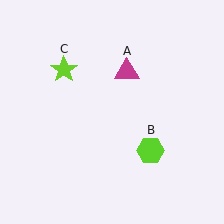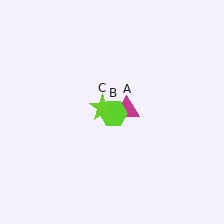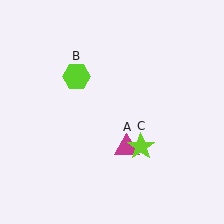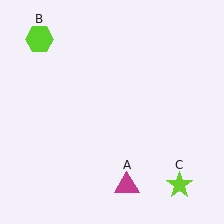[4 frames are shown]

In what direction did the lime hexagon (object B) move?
The lime hexagon (object B) moved up and to the left.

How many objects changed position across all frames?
3 objects changed position: magenta triangle (object A), lime hexagon (object B), lime star (object C).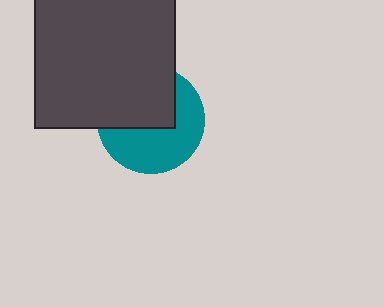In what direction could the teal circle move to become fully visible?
The teal circle could move down. That would shift it out from behind the dark gray rectangle entirely.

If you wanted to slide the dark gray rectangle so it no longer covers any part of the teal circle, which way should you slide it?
Slide it up — that is the most direct way to separate the two shapes.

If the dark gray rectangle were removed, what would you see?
You would see the complete teal circle.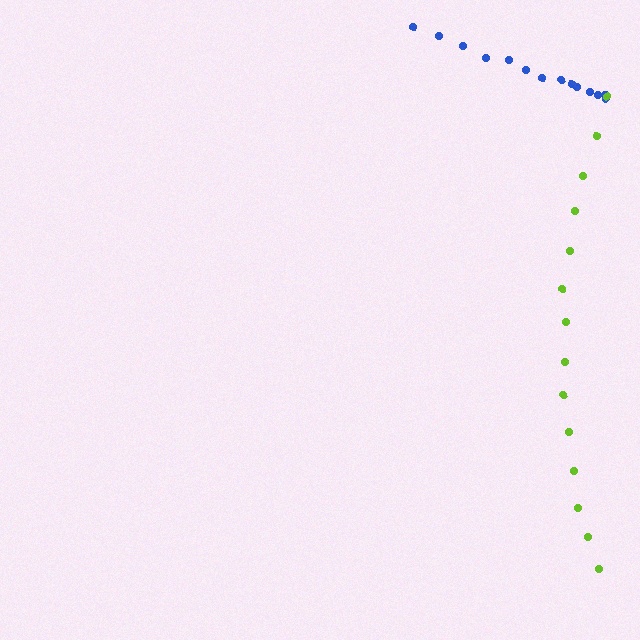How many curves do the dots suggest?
There are 2 distinct paths.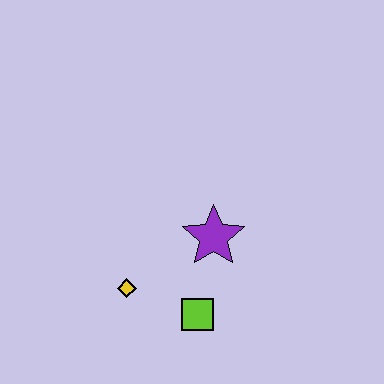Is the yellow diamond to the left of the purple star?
Yes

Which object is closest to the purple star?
The lime square is closest to the purple star.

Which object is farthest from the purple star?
The yellow diamond is farthest from the purple star.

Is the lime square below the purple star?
Yes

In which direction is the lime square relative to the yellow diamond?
The lime square is to the right of the yellow diamond.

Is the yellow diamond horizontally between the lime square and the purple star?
No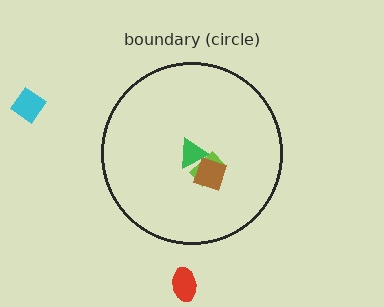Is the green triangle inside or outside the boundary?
Inside.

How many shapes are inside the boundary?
3 inside, 2 outside.